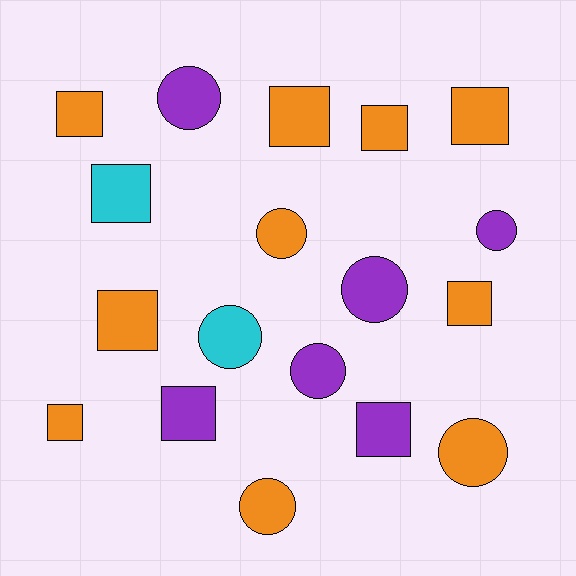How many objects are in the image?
There are 18 objects.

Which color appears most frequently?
Orange, with 10 objects.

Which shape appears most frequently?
Square, with 10 objects.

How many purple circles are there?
There are 4 purple circles.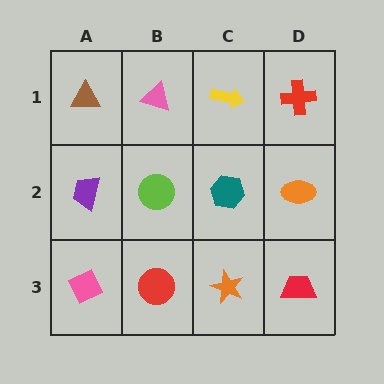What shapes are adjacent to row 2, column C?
A yellow arrow (row 1, column C), an orange star (row 3, column C), a lime circle (row 2, column B), an orange ellipse (row 2, column D).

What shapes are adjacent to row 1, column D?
An orange ellipse (row 2, column D), a yellow arrow (row 1, column C).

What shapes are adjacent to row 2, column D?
A red cross (row 1, column D), a red trapezoid (row 3, column D), a teal hexagon (row 2, column C).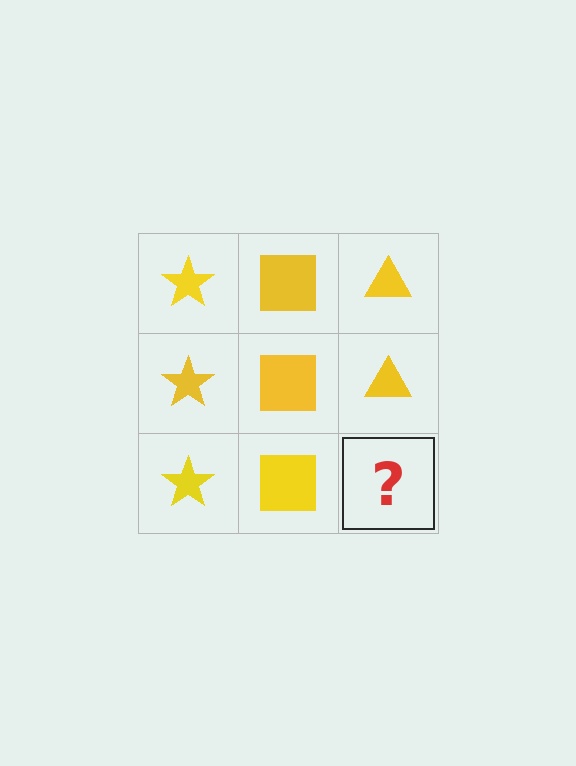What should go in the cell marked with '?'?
The missing cell should contain a yellow triangle.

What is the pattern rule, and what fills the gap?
The rule is that each column has a consistent shape. The gap should be filled with a yellow triangle.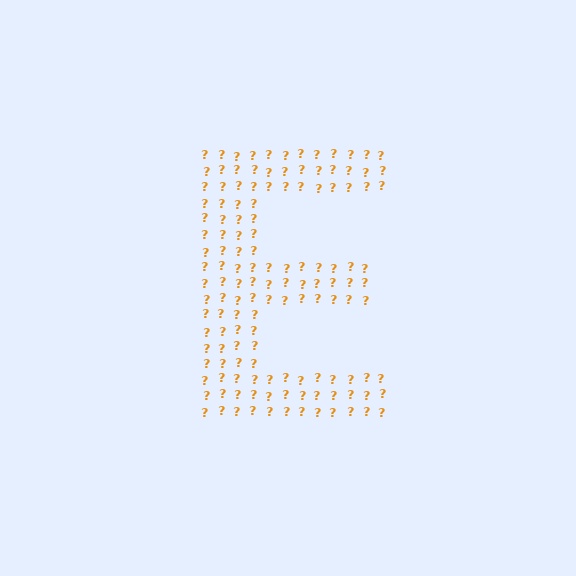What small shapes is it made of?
It is made of small question marks.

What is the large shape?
The large shape is the letter E.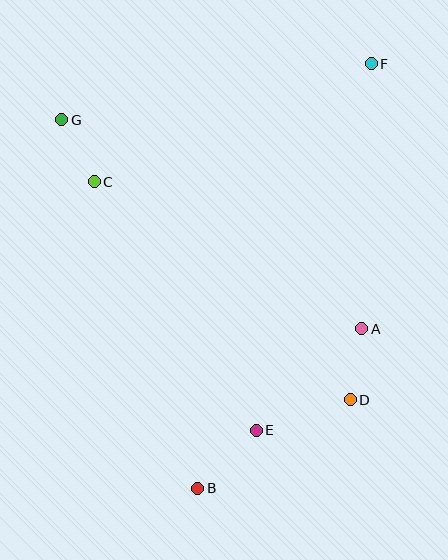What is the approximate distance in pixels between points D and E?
The distance between D and E is approximately 99 pixels.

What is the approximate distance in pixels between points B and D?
The distance between B and D is approximately 176 pixels.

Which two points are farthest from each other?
Points B and F are farthest from each other.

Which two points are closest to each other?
Points C and G are closest to each other.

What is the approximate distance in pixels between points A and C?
The distance between A and C is approximately 306 pixels.